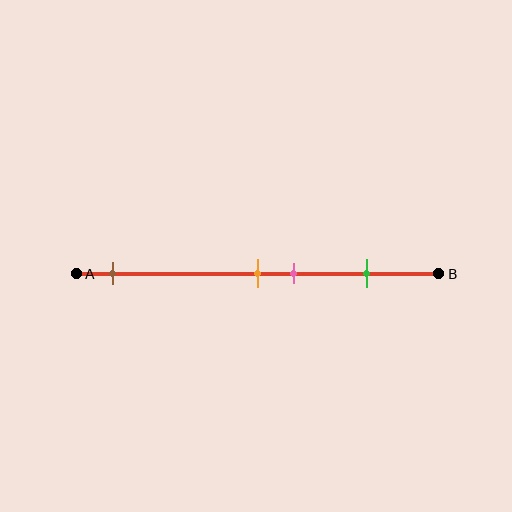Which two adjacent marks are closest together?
The orange and pink marks are the closest adjacent pair.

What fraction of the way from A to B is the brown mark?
The brown mark is approximately 10% (0.1) of the way from A to B.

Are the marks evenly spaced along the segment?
No, the marks are not evenly spaced.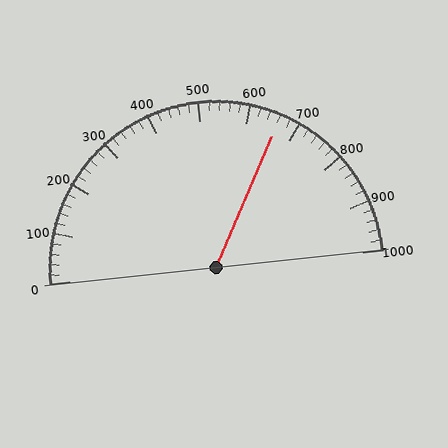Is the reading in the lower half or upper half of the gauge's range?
The reading is in the upper half of the range (0 to 1000).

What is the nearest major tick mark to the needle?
The nearest major tick mark is 700.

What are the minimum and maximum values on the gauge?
The gauge ranges from 0 to 1000.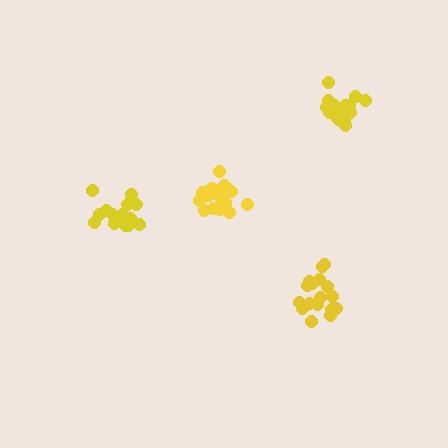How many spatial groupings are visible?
There are 4 spatial groupings.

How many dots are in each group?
Group 1: 17 dots, Group 2: 15 dots, Group 3: 17 dots, Group 4: 17 dots (66 total).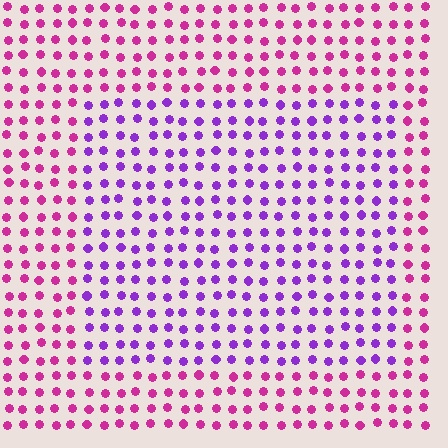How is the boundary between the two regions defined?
The boundary is defined purely by a slight shift in hue (about 43 degrees). Spacing, size, and orientation are identical on both sides.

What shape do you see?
I see a rectangle.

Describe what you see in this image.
The image is filled with small magenta elements in a uniform arrangement. A rectangle-shaped region is visible where the elements are tinted to a slightly different hue, forming a subtle color boundary.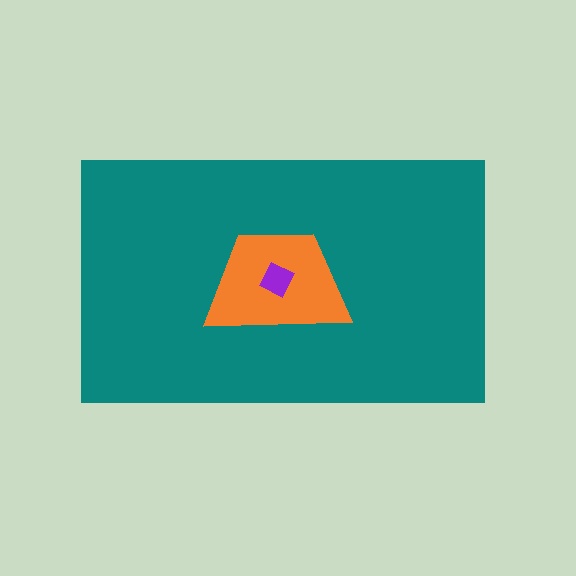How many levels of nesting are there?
3.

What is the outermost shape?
The teal rectangle.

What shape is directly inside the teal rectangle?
The orange trapezoid.